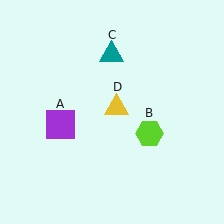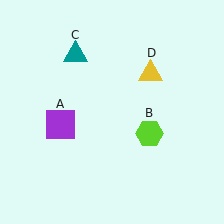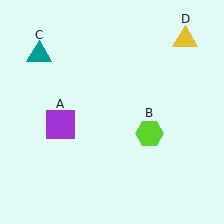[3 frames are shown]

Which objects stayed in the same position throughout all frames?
Purple square (object A) and lime hexagon (object B) remained stationary.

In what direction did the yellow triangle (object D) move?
The yellow triangle (object D) moved up and to the right.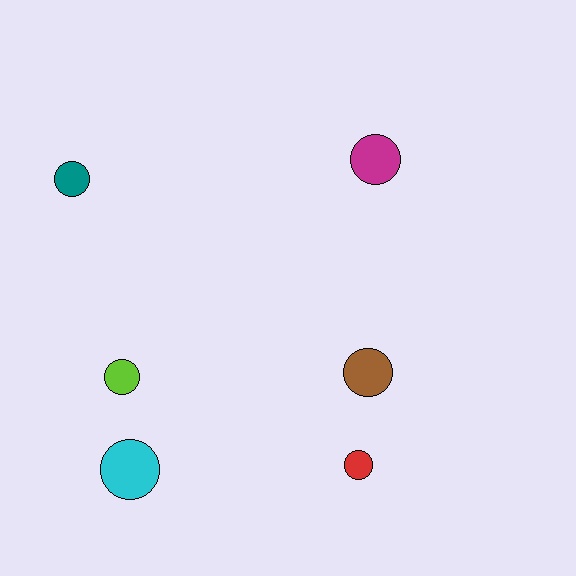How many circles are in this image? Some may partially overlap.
There are 6 circles.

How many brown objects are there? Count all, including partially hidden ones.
There is 1 brown object.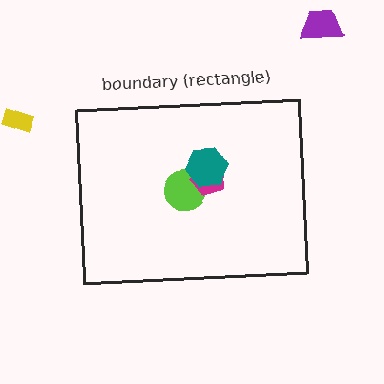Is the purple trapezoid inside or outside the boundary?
Outside.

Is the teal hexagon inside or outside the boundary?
Inside.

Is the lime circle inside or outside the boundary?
Inside.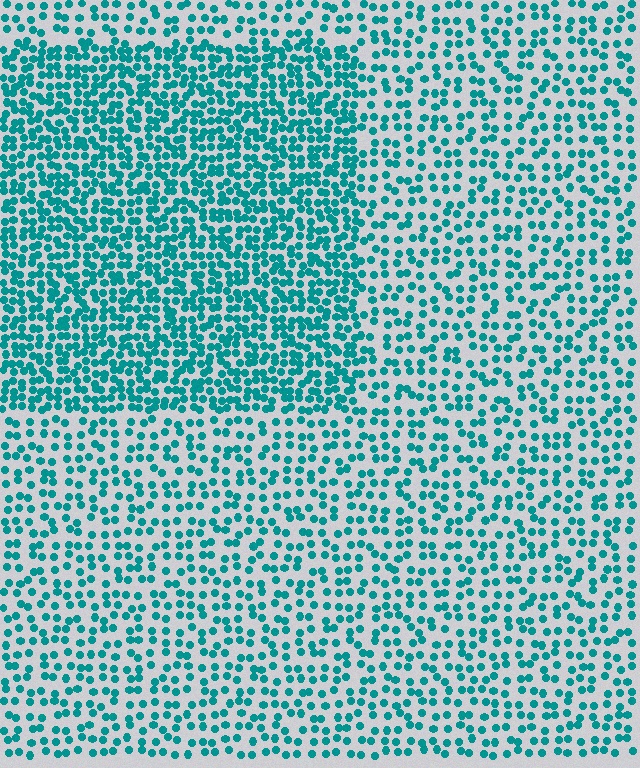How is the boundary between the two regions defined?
The boundary is defined by a change in element density (approximately 1.9x ratio). All elements are the same color, size, and shape.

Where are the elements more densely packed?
The elements are more densely packed inside the rectangle boundary.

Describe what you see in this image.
The image contains small teal elements arranged at two different densities. A rectangle-shaped region is visible where the elements are more densely packed than the surrounding area.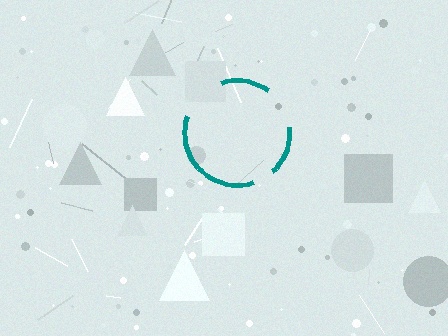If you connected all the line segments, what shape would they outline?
They would outline a circle.